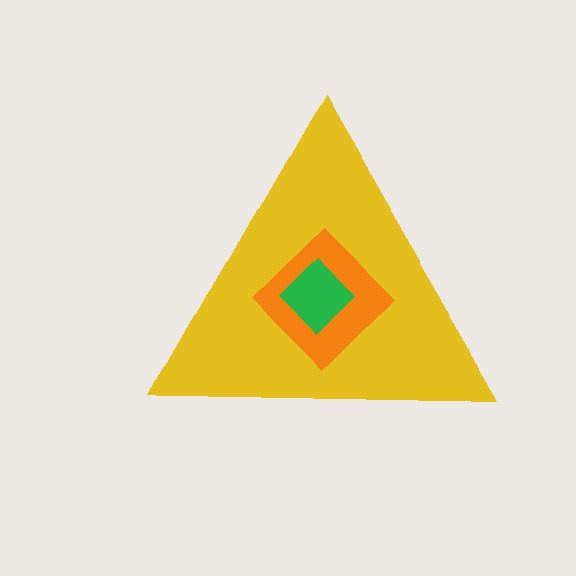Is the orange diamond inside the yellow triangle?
Yes.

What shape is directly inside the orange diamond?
The green diamond.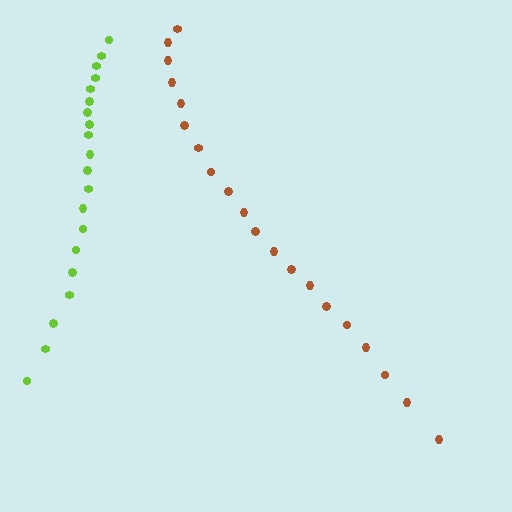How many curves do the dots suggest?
There are 2 distinct paths.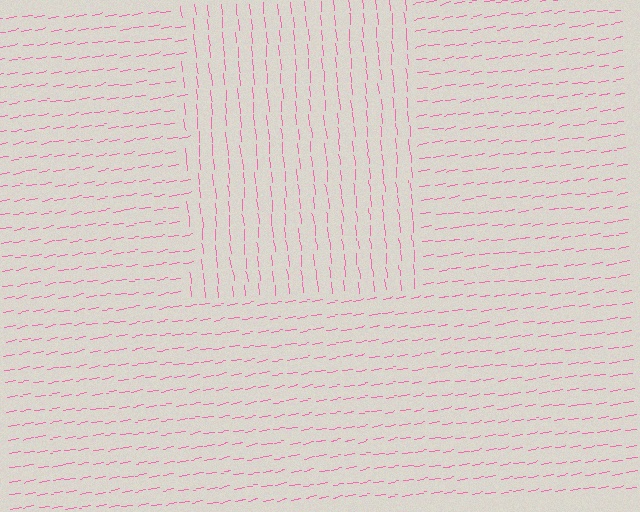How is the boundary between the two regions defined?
The boundary is defined purely by a change in line orientation (approximately 85 degrees difference). All lines are the same color and thickness.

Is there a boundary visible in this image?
Yes, there is a texture boundary formed by a change in line orientation.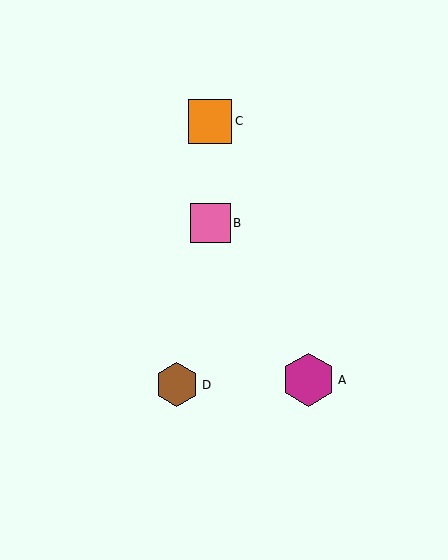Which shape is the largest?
The magenta hexagon (labeled A) is the largest.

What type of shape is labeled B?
Shape B is a pink square.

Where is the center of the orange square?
The center of the orange square is at (210, 121).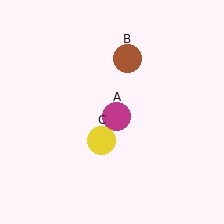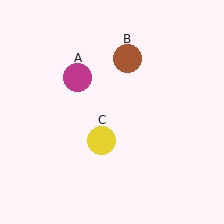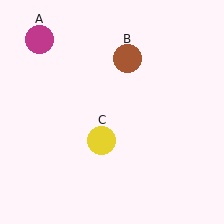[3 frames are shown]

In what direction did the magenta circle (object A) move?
The magenta circle (object A) moved up and to the left.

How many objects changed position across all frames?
1 object changed position: magenta circle (object A).